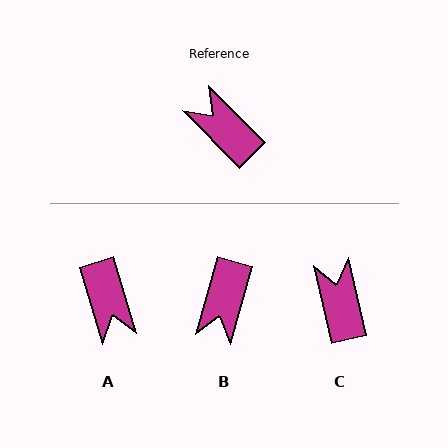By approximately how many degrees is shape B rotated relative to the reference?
Approximately 120 degrees counter-clockwise.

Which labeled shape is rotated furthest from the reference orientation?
A, about 152 degrees away.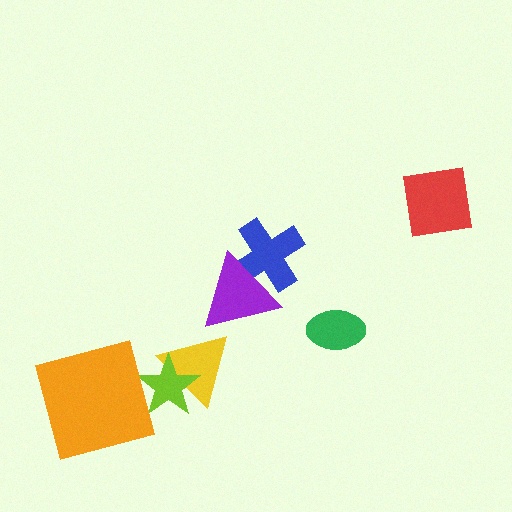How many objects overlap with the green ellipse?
0 objects overlap with the green ellipse.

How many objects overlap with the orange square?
0 objects overlap with the orange square.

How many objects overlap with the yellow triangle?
1 object overlaps with the yellow triangle.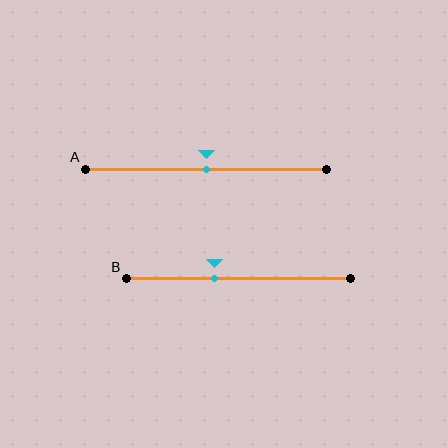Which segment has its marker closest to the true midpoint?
Segment A has its marker closest to the true midpoint.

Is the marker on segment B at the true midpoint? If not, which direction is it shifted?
No, the marker on segment B is shifted to the left by about 10% of the segment length.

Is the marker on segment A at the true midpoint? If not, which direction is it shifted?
Yes, the marker on segment A is at the true midpoint.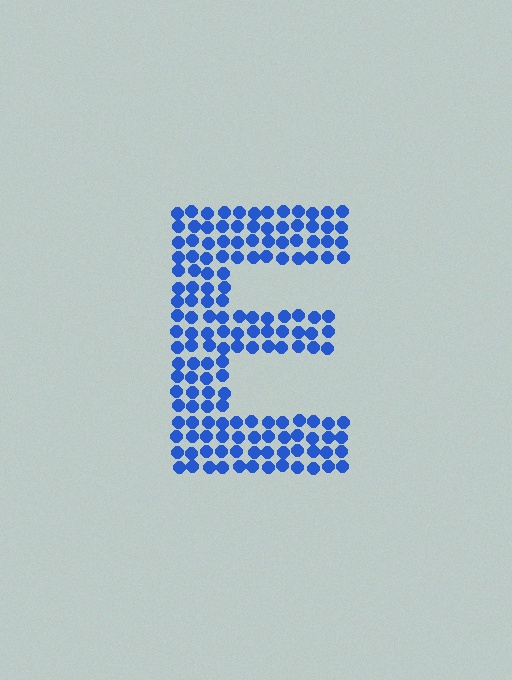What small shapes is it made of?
It is made of small circles.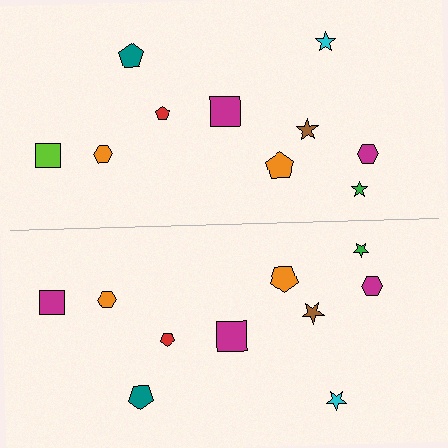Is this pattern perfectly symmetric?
No, the pattern is not perfectly symmetric. The magenta square on the bottom side breaks the symmetry — its mirror counterpart is lime.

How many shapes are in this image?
There are 20 shapes in this image.